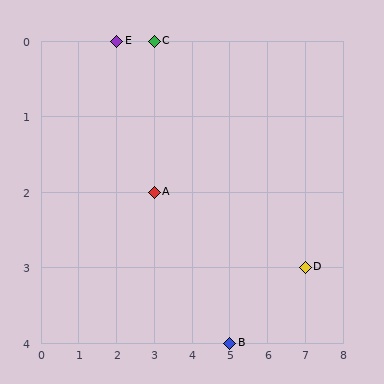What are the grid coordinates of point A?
Point A is at grid coordinates (3, 2).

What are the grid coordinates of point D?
Point D is at grid coordinates (7, 3).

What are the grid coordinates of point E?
Point E is at grid coordinates (2, 0).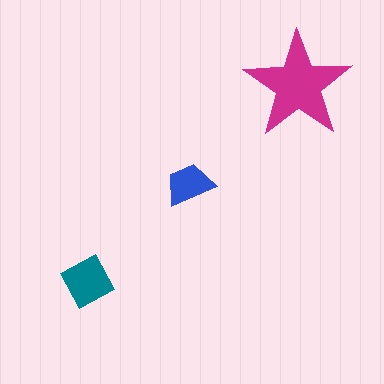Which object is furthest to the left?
The teal square is leftmost.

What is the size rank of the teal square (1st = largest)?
2nd.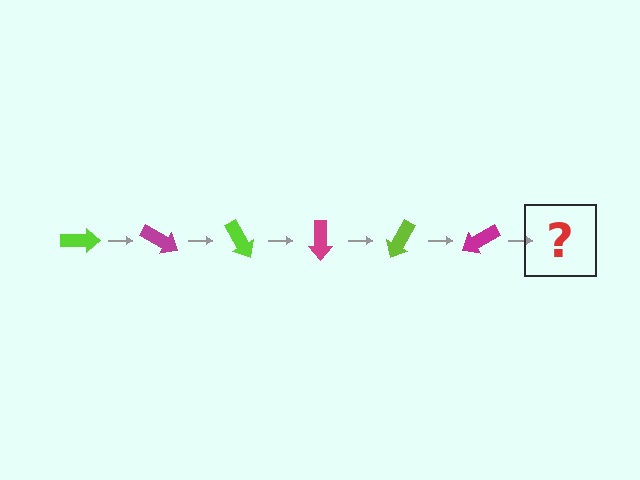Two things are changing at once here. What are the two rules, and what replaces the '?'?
The two rules are that it rotates 30 degrees each step and the color cycles through lime and magenta. The '?' should be a lime arrow, rotated 180 degrees from the start.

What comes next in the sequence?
The next element should be a lime arrow, rotated 180 degrees from the start.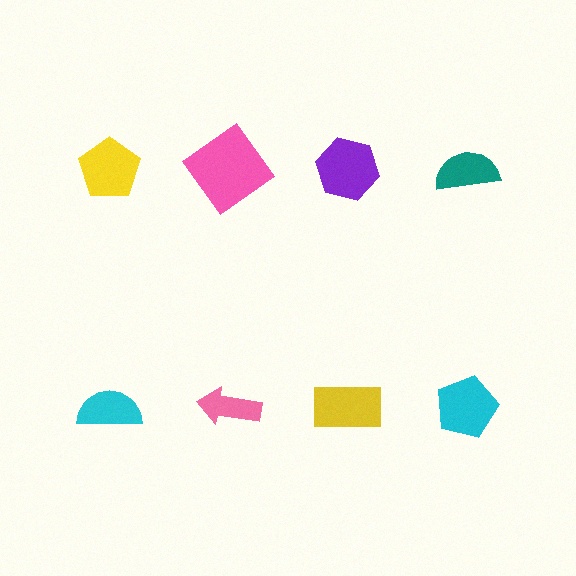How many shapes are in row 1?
4 shapes.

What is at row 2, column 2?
A pink arrow.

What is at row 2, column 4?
A cyan pentagon.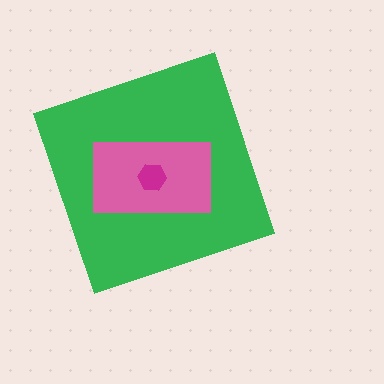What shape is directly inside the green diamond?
The pink rectangle.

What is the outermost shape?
The green diamond.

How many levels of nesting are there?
3.